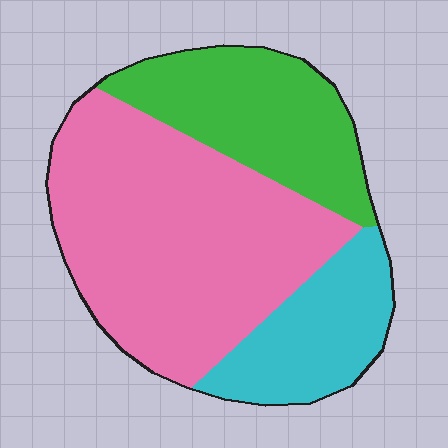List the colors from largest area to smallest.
From largest to smallest: pink, green, cyan.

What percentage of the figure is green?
Green covers around 25% of the figure.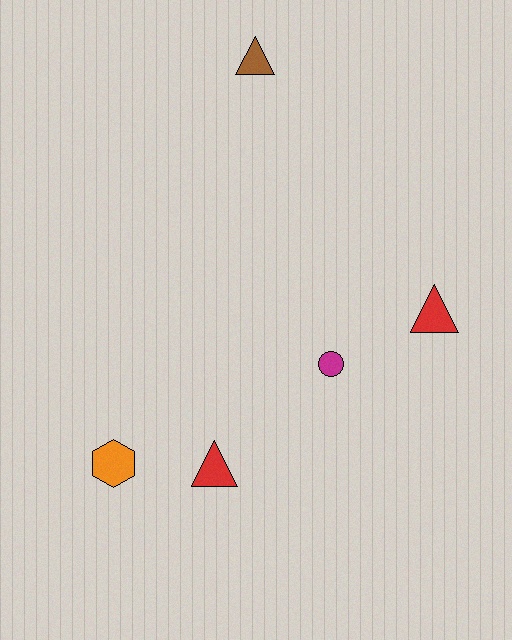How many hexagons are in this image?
There is 1 hexagon.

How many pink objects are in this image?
There are no pink objects.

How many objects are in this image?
There are 5 objects.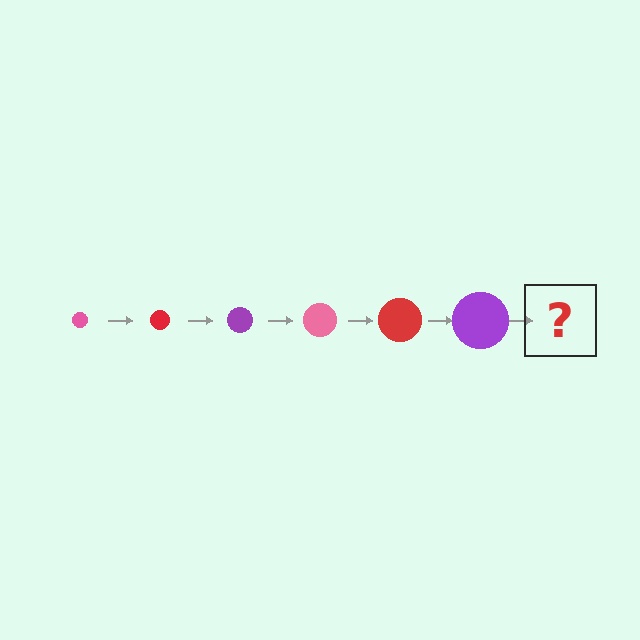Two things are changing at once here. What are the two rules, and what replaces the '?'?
The two rules are that the circle grows larger each step and the color cycles through pink, red, and purple. The '?' should be a pink circle, larger than the previous one.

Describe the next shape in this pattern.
It should be a pink circle, larger than the previous one.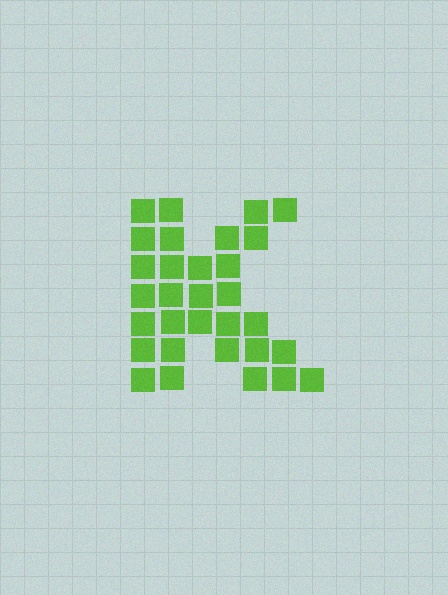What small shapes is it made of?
It is made of small squares.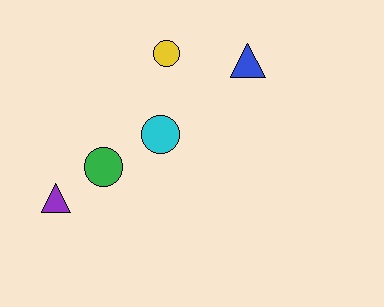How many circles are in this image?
There are 3 circles.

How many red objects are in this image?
There are no red objects.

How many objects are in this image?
There are 5 objects.